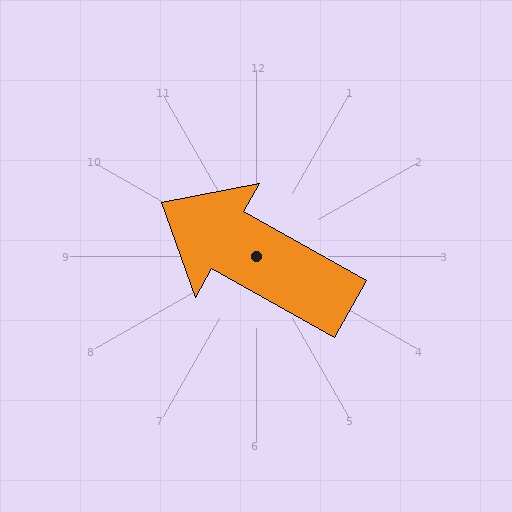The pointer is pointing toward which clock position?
Roughly 10 o'clock.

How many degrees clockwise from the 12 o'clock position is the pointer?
Approximately 299 degrees.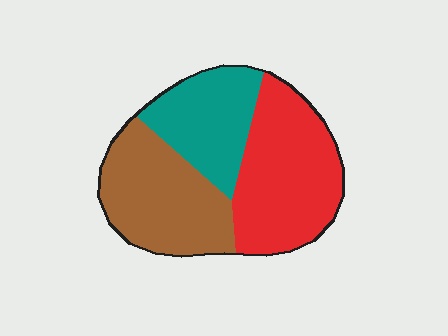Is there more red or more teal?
Red.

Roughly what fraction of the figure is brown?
Brown covers 35% of the figure.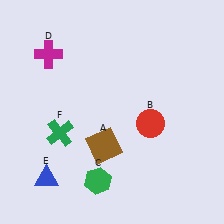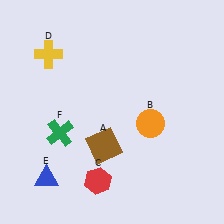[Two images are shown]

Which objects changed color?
B changed from red to orange. C changed from green to red. D changed from magenta to yellow.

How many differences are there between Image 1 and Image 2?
There are 3 differences between the two images.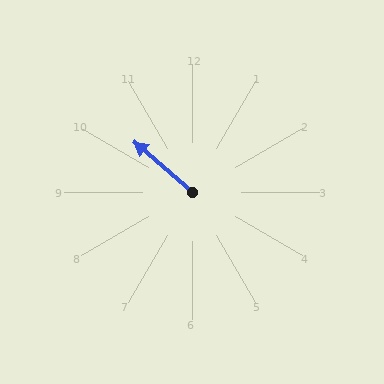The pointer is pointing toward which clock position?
Roughly 10 o'clock.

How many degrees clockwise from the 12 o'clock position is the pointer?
Approximately 311 degrees.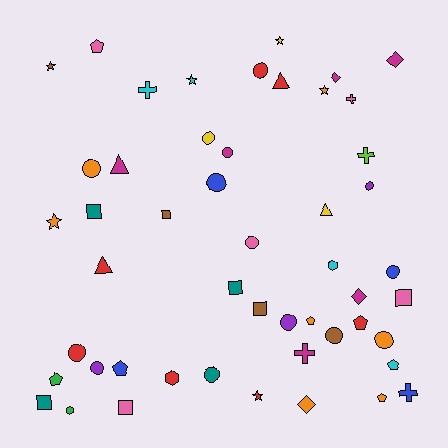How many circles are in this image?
There are 14 circles.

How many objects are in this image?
There are 50 objects.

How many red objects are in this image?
There are 7 red objects.